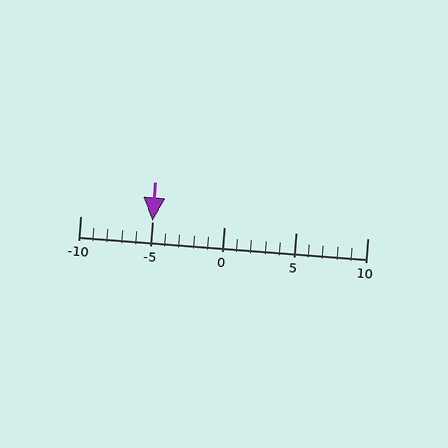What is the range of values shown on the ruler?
The ruler shows values from -10 to 10.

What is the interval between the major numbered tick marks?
The major tick marks are spaced 5 units apart.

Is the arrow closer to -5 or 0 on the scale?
The arrow is closer to -5.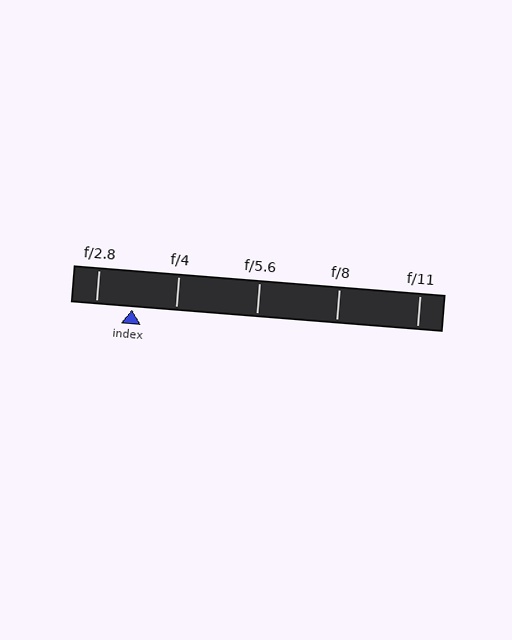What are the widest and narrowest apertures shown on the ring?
The widest aperture shown is f/2.8 and the narrowest is f/11.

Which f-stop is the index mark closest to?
The index mark is closest to f/2.8.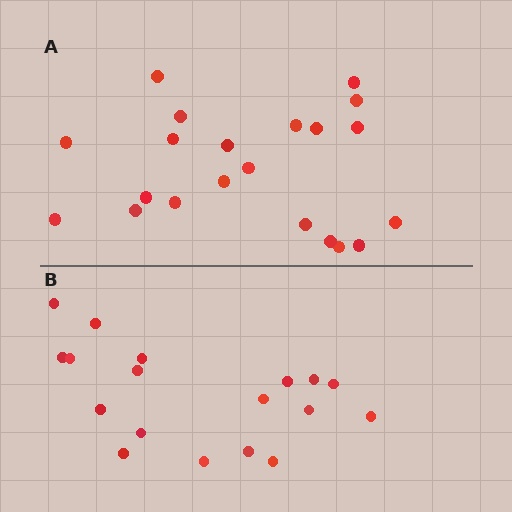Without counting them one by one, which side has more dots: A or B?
Region A (the top region) has more dots.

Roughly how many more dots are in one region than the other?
Region A has just a few more — roughly 2 or 3 more dots than region B.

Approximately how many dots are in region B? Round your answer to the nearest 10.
About 20 dots. (The exact count is 18, which rounds to 20.)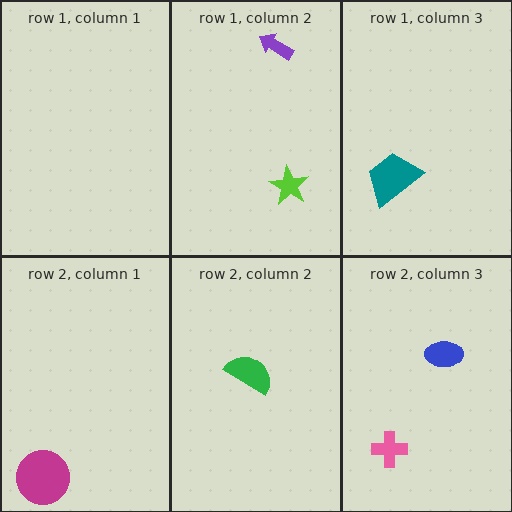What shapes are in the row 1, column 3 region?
The teal trapezoid.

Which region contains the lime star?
The row 1, column 2 region.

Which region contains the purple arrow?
The row 1, column 2 region.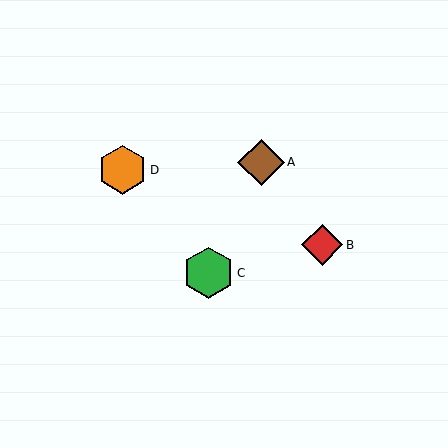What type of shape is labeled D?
Shape D is an orange hexagon.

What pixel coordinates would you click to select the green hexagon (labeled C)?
Click at (209, 273) to select the green hexagon C.